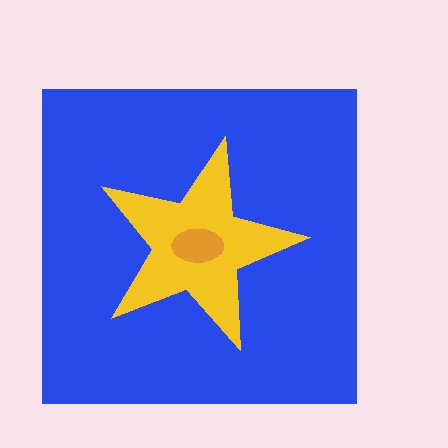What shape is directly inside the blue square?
The yellow star.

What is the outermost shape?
The blue square.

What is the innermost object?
The orange ellipse.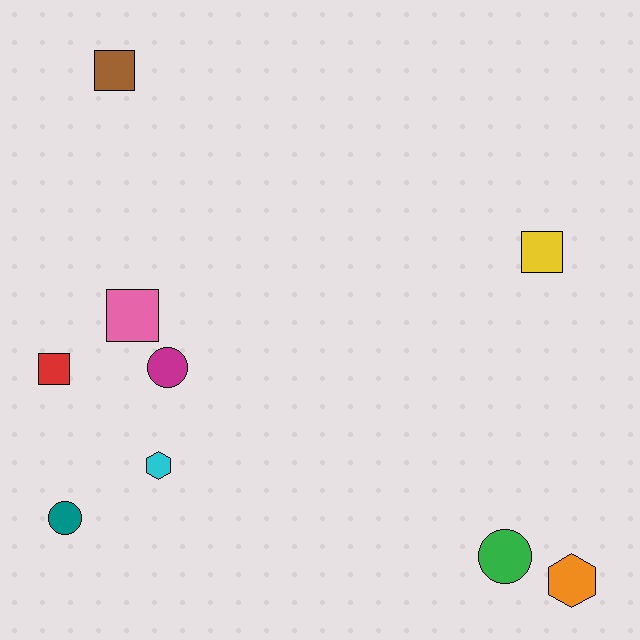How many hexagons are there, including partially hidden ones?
There are 2 hexagons.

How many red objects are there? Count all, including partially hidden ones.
There is 1 red object.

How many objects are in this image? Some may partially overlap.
There are 9 objects.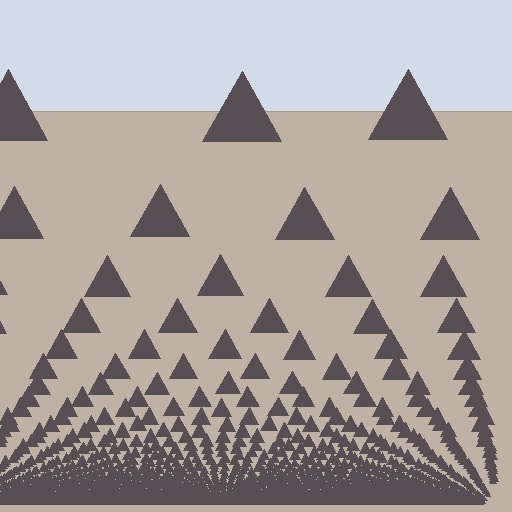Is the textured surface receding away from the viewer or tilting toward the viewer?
The surface appears to tilt toward the viewer. Texture elements get larger and sparser toward the top.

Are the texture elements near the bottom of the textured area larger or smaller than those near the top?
Smaller. The gradient is inverted — elements near the bottom are smaller and denser.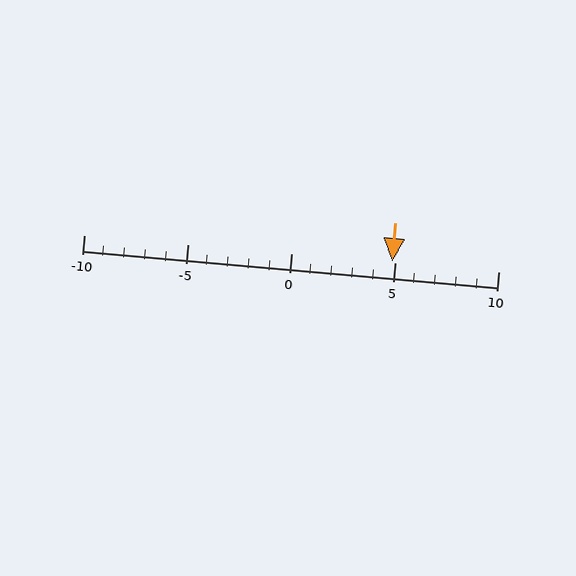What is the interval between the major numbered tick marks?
The major tick marks are spaced 5 units apart.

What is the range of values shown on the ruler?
The ruler shows values from -10 to 10.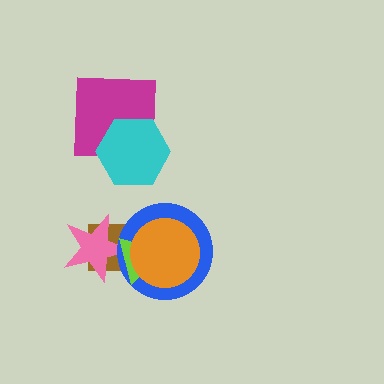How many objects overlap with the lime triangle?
4 objects overlap with the lime triangle.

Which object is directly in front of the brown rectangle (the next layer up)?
The pink star is directly in front of the brown rectangle.